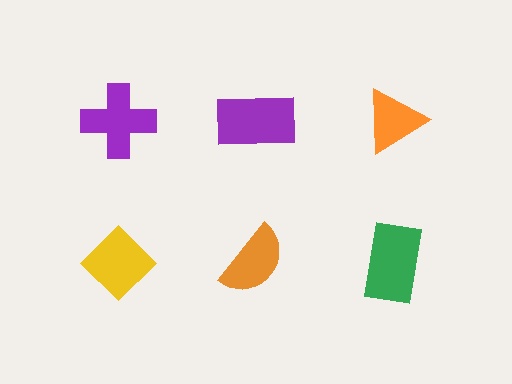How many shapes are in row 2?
3 shapes.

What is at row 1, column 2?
A purple rectangle.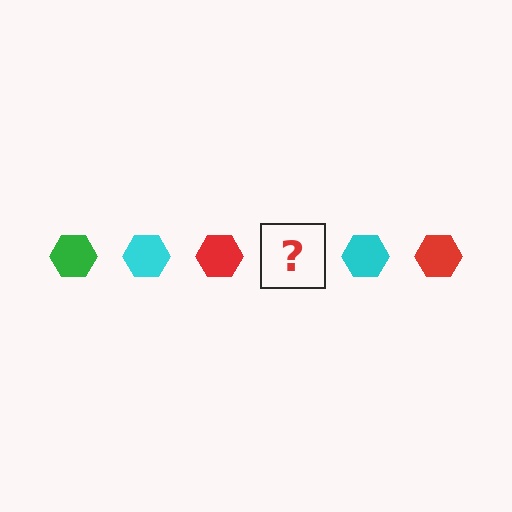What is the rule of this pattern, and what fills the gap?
The rule is that the pattern cycles through green, cyan, red hexagons. The gap should be filled with a green hexagon.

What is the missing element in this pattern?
The missing element is a green hexagon.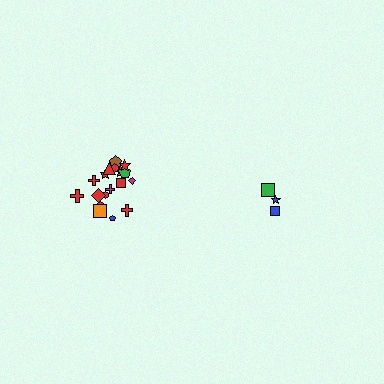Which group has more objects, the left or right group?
The left group.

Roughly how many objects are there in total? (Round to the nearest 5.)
Roughly 20 objects in total.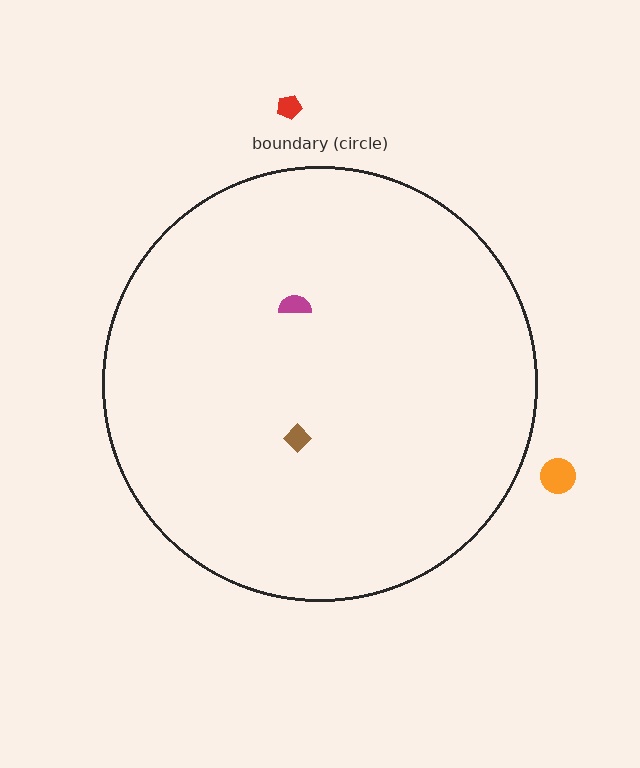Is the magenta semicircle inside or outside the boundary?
Inside.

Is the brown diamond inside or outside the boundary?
Inside.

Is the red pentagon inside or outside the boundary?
Outside.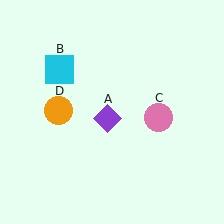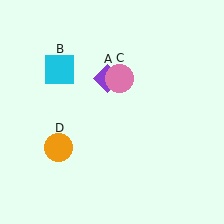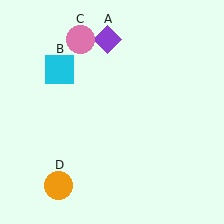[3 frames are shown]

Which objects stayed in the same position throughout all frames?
Cyan square (object B) remained stationary.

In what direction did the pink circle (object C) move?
The pink circle (object C) moved up and to the left.